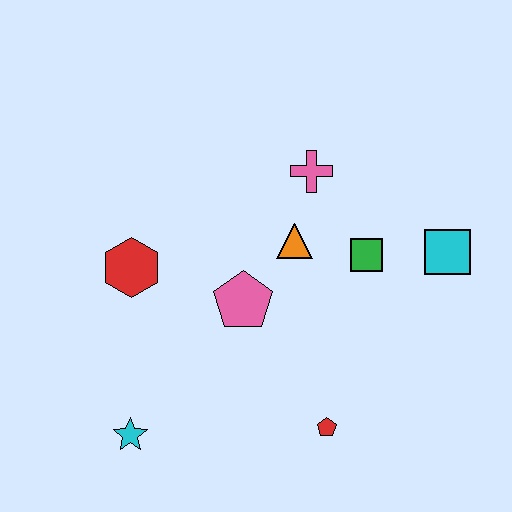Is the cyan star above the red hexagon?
No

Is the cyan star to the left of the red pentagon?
Yes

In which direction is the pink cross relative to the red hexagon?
The pink cross is to the right of the red hexagon.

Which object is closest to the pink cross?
The orange triangle is closest to the pink cross.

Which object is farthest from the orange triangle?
The cyan star is farthest from the orange triangle.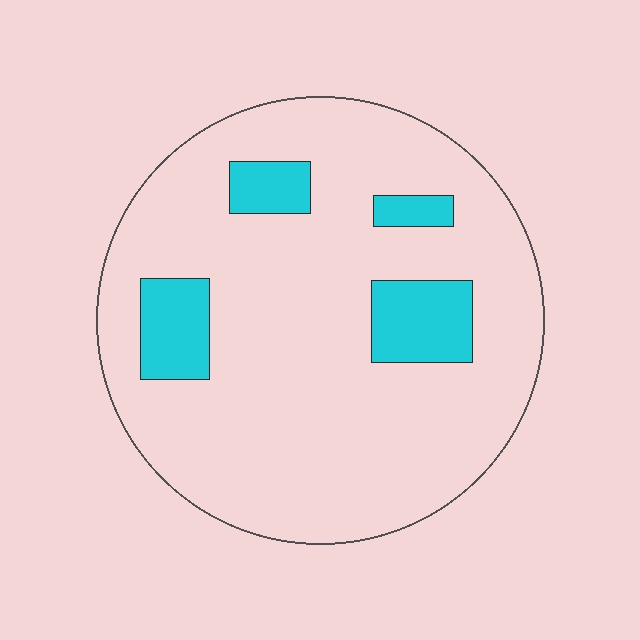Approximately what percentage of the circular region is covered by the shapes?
Approximately 15%.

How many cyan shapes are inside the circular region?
4.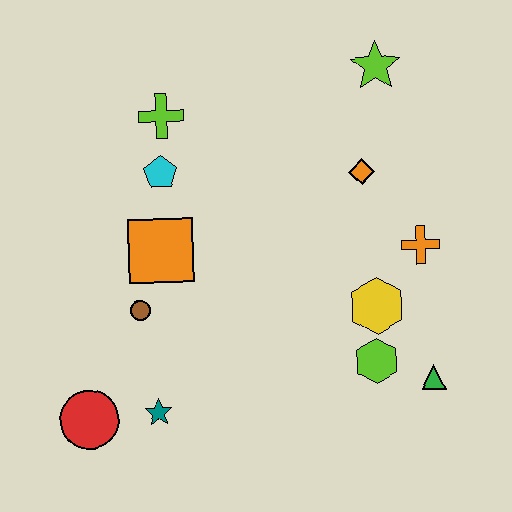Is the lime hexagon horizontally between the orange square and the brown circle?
No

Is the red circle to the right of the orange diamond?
No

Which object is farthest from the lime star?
The red circle is farthest from the lime star.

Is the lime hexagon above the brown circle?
No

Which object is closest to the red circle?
The teal star is closest to the red circle.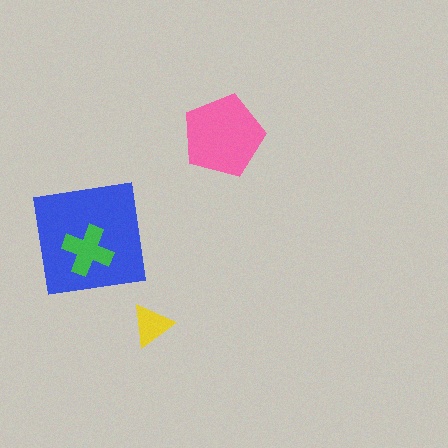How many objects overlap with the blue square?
1 object overlaps with the blue square.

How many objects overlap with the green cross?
1 object overlaps with the green cross.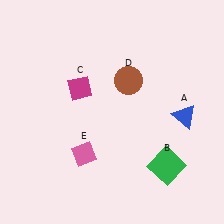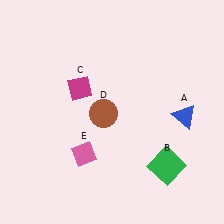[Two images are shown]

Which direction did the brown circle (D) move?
The brown circle (D) moved down.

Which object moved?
The brown circle (D) moved down.